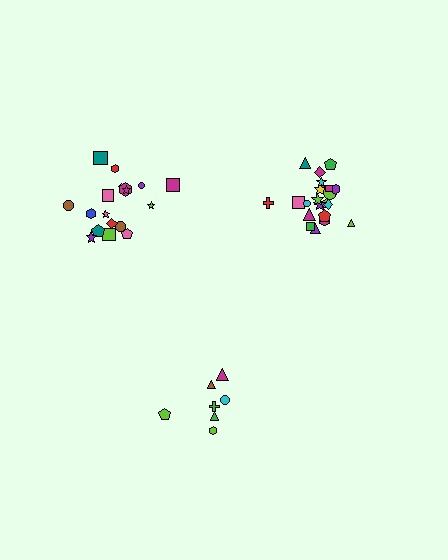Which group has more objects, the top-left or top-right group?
The top-right group.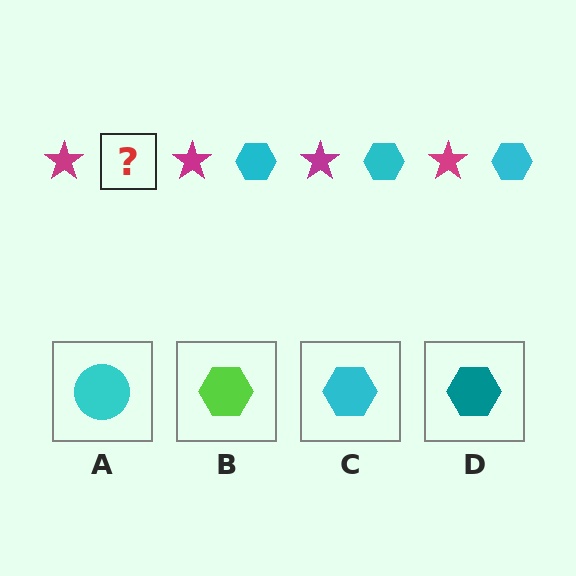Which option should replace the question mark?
Option C.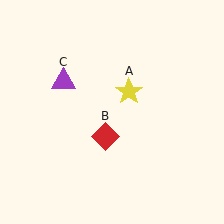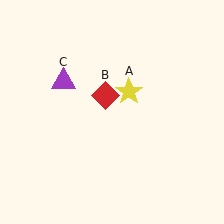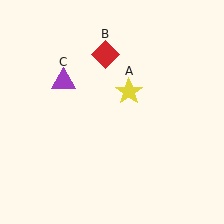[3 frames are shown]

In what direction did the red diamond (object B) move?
The red diamond (object B) moved up.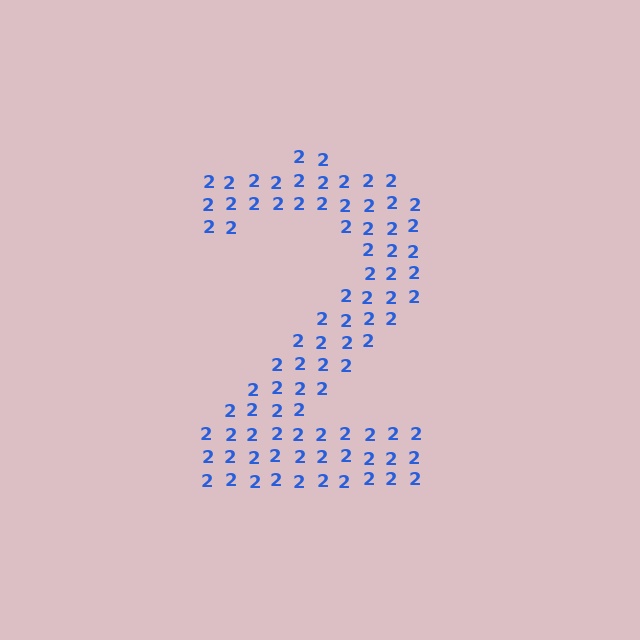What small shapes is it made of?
It is made of small digit 2's.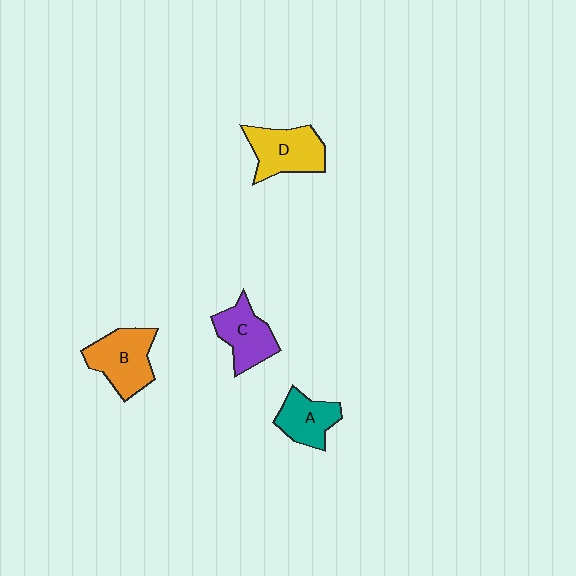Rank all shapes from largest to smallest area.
From largest to smallest: B (orange), D (yellow), C (purple), A (teal).